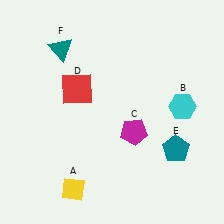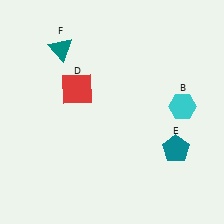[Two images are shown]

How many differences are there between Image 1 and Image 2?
There are 2 differences between the two images.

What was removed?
The yellow diamond (A), the magenta pentagon (C) were removed in Image 2.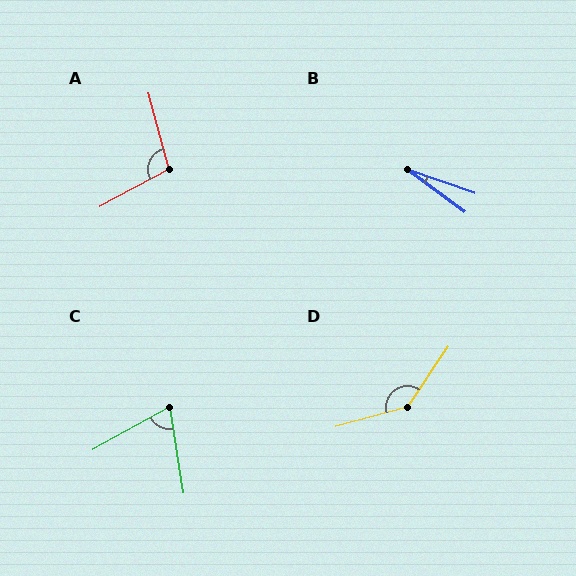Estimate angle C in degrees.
Approximately 70 degrees.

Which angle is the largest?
D, at approximately 140 degrees.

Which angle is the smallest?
B, at approximately 17 degrees.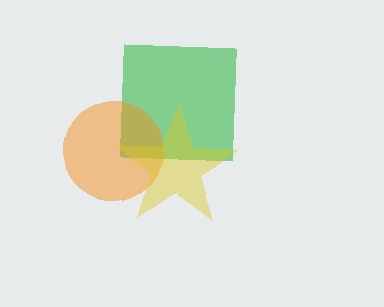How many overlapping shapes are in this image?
There are 3 overlapping shapes in the image.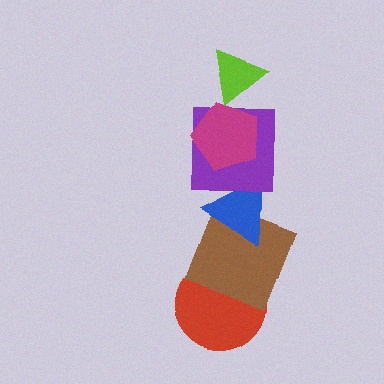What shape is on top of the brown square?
The blue triangle is on top of the brown square.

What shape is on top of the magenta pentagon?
The lime triangle is on top of the magenta pentagon.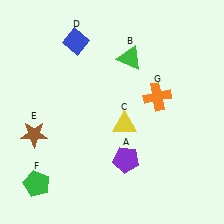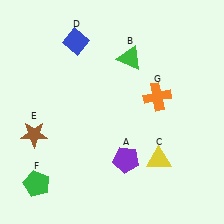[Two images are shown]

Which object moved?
The yellow triangle (C) moved down.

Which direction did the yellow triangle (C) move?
The yellow triangle (C) moved down.